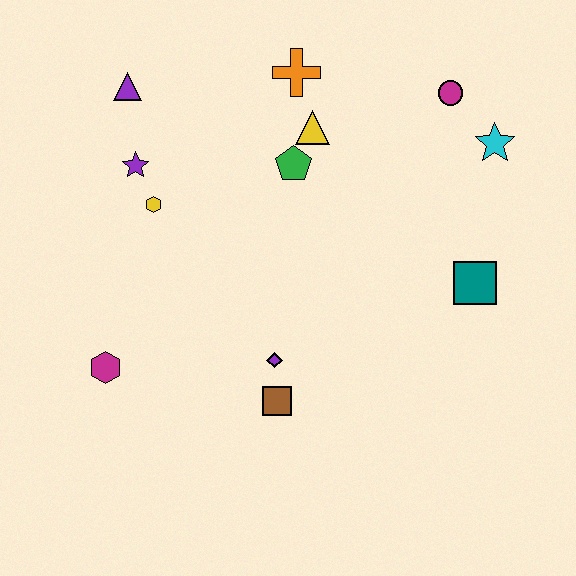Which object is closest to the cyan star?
The magenta circle is closest to the cyan star.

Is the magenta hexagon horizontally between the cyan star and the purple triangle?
No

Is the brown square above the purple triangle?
No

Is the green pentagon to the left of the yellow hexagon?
No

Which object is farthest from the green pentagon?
The magenta hexagon is farthest from the green pentagon.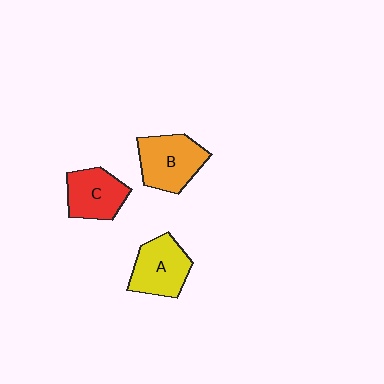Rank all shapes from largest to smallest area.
From largest to smallest: B (orange), A (yellow), C (red).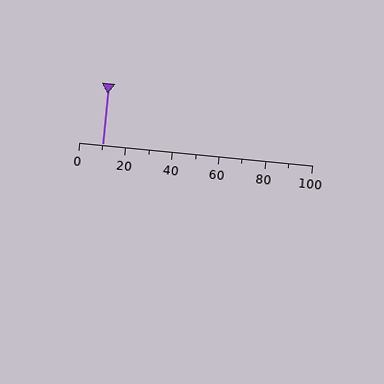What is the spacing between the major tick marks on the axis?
The major ticks are spaced 20 apart.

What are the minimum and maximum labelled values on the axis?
The axis runs from 0 to 100.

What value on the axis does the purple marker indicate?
The marker indicates approximately 10.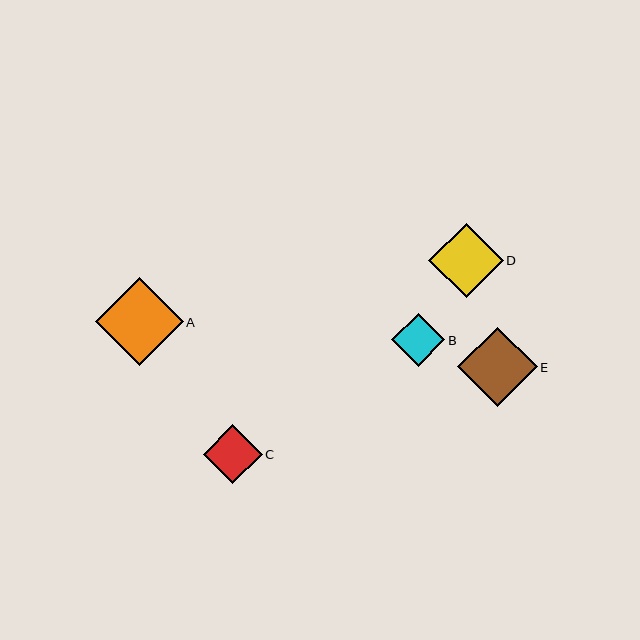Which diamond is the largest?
Diamond A is the largest with a size of approximately 87 pixels.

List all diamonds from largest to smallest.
From largest to smallest: A, E, D, C, B.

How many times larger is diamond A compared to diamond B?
Diamond A is approximately 1.7 times the size of diamond B.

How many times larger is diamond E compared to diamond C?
Diamond E is approximately 1.3 times the size of diamond C.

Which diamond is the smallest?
Diamond B is the smallest with a size of approximately 53 pixels.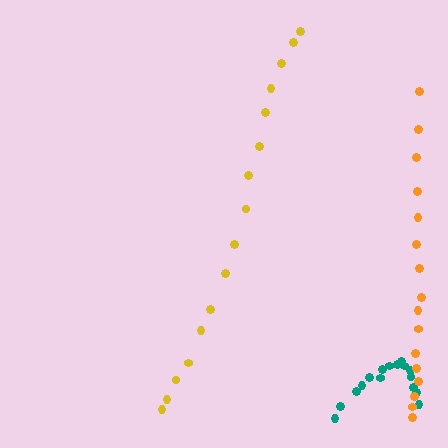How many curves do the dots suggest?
There are 3 distinct paths.